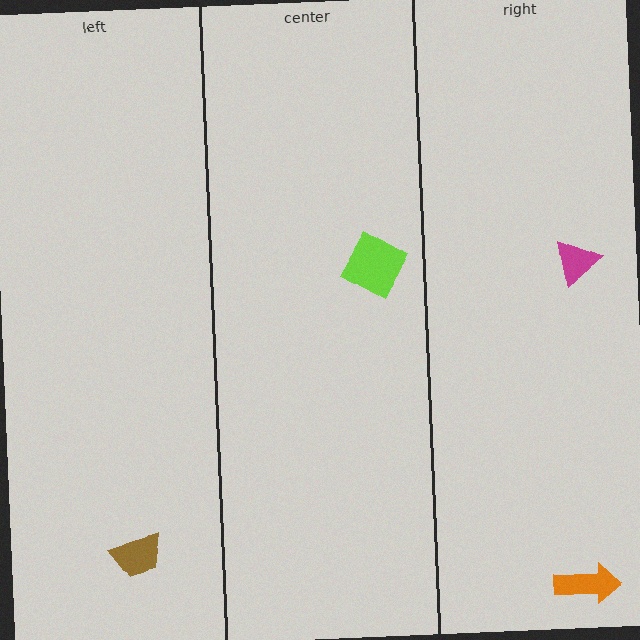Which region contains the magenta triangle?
The right region.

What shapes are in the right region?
The orange arrow, the magenta triangle.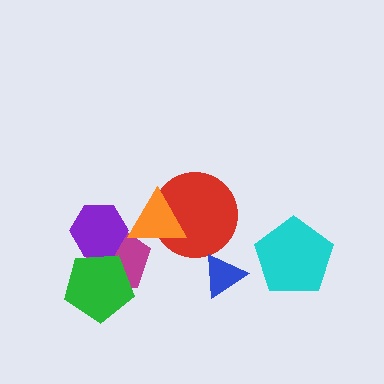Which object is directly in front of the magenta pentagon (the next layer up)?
The purple hexagon is directly in front of the magenta pentagon.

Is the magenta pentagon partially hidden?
Yes, it is partially covered by another shape.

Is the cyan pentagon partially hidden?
No, no other shape covers it.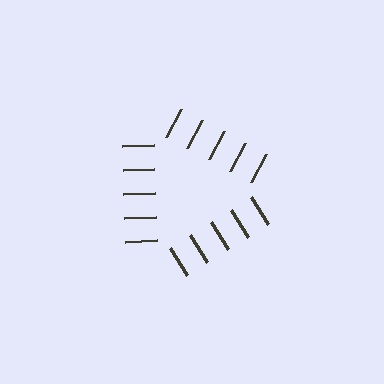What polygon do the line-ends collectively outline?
An illusory triangle — the line segments terminate on its edges but no continuous stroke is drawn.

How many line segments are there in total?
15 — 5 along each of the 3 edges.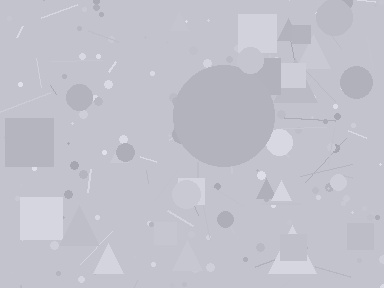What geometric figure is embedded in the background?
A circle is embedded in the background.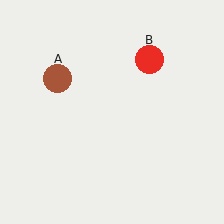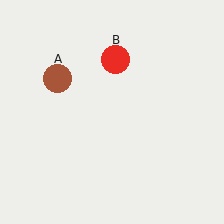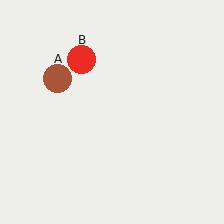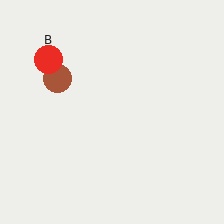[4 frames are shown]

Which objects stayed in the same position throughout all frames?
Brown circle (object A) remained stationary.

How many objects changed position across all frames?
1 object changed position: red circle (object B).